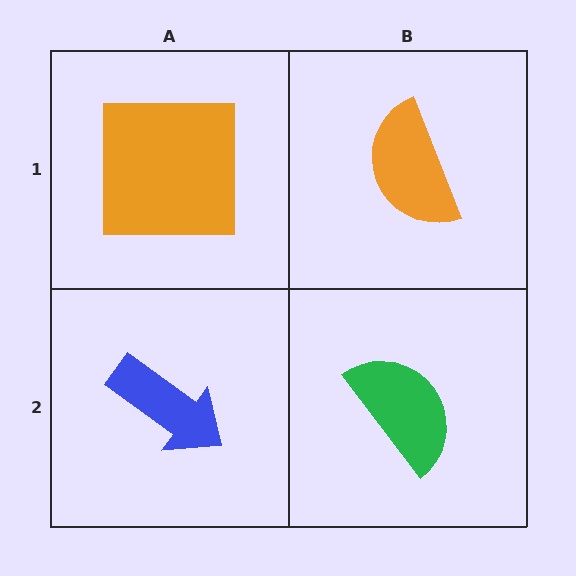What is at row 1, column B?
An orange semicircle.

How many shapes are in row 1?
2 shapes.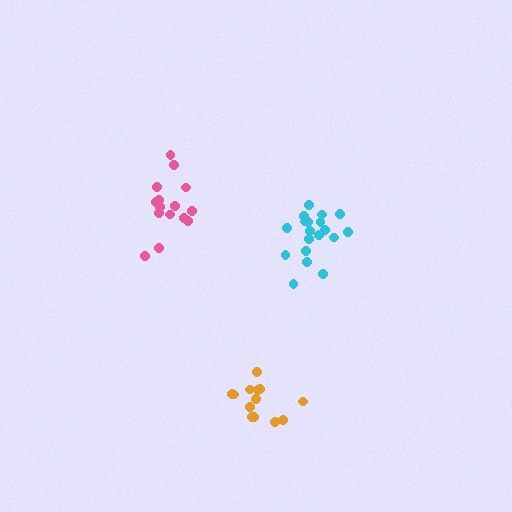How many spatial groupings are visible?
There are 3 spatial groupings.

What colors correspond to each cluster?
The clusters are colored: pink, orange, cyan.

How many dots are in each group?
Group 1: 15 dots, Group 2: 13 dots, Group 3: 19 dots (47 total).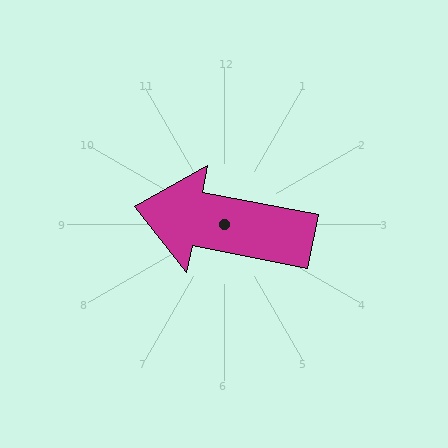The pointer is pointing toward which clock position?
Roughly 9 o'clock.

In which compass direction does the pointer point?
West.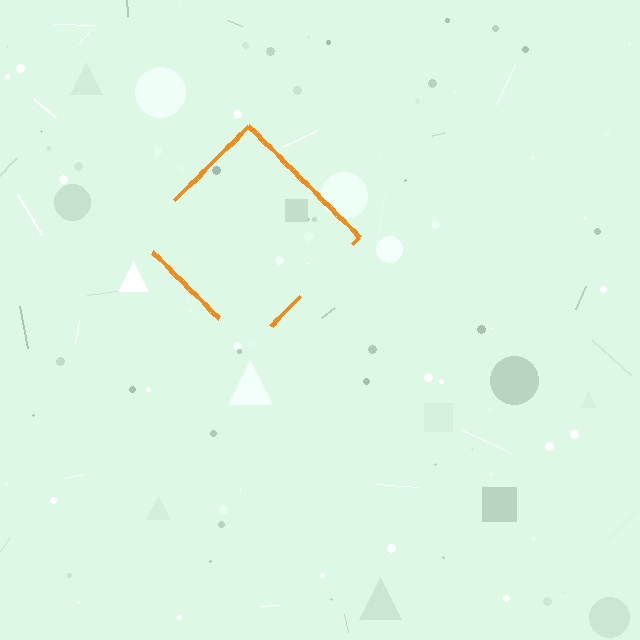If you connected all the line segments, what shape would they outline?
They would outline a diamond.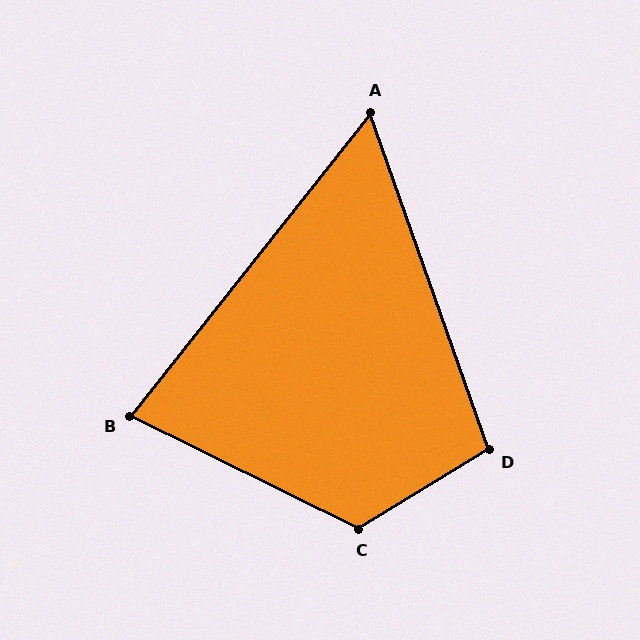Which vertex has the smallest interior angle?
A, at approximately 58 degrees.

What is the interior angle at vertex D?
Approximately 102 degrees (obtuse).